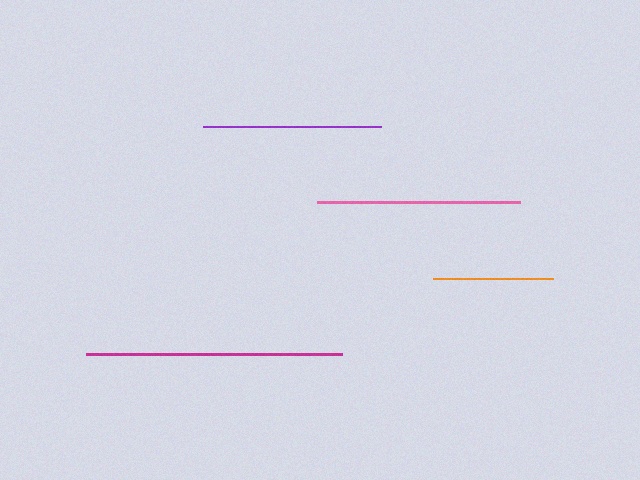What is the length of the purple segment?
The purple segment is approximately 178 pixels long.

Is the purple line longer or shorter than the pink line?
The pink line is longer than the purple line.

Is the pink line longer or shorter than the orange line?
The pink line is longer than the orange line.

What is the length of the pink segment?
The pink segment is approximately 203 pixels long.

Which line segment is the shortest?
The orange line is the shortest at approximately 120 pixels.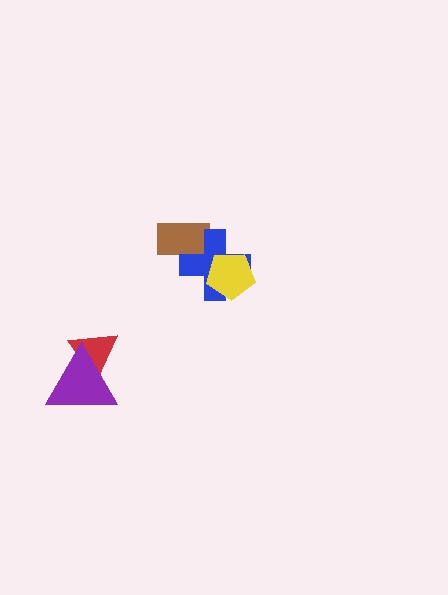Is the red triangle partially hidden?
Yes, it is partially covered by another shape.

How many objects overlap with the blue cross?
2 objects overlap with the blue cross.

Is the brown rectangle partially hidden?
Yes, it is partially covered by another shape.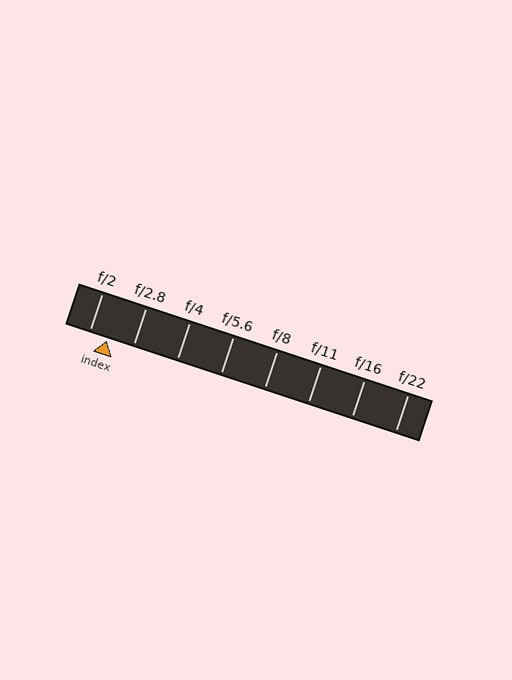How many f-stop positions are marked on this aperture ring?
There are 8 f-stop positions marked.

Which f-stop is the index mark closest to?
The index mark is closest to f/2.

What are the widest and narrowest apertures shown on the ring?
The widest aperture shown is f/2 and the narrowest is f/22.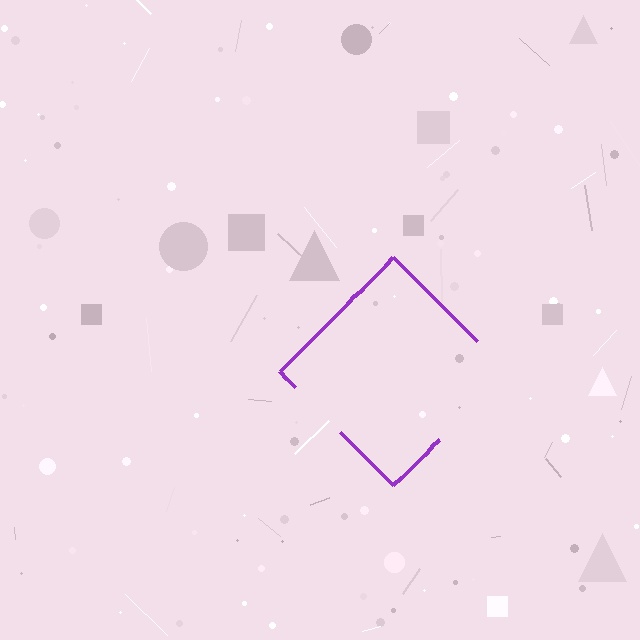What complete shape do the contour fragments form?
The contour fragments form a diamond.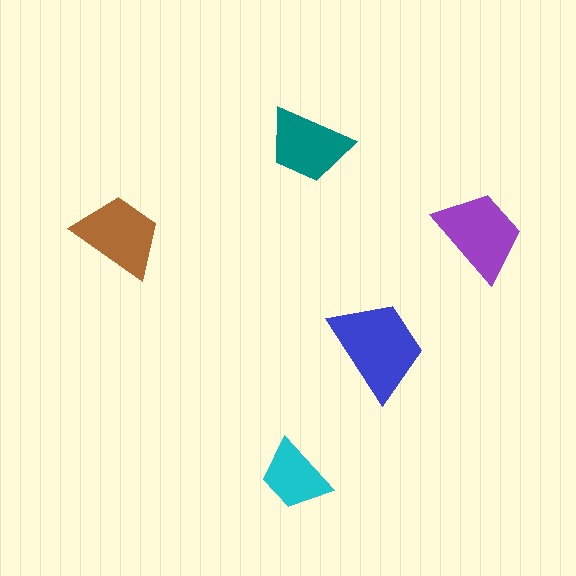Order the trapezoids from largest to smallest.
the blue one, the purple one, the brown one, the teal one, the cyan one.